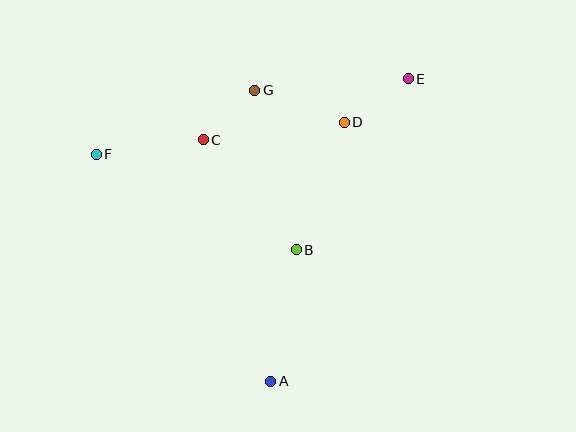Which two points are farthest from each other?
Points A and E are farthest from each other.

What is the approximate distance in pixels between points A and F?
The distance between A and F is approximately 286 pixels.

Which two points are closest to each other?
Points C and G are closest to each other.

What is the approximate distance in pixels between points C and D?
The distance between C and D is approximately 142 pixels.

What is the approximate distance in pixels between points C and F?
The distance between C and F is approximately 108 pixels.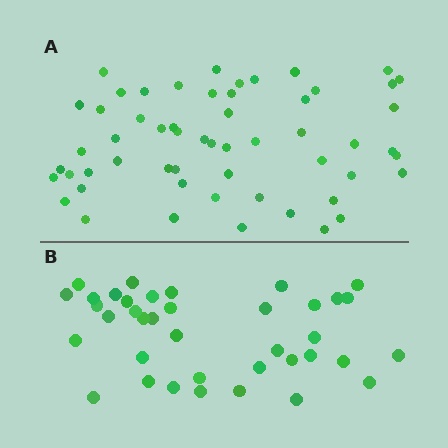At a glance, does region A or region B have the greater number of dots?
Region A (the top region) has more dots.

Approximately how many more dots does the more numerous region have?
Region A has approximately 20 more dots than region B.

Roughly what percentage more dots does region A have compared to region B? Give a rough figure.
About 45% more.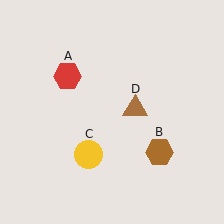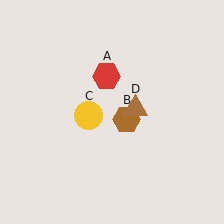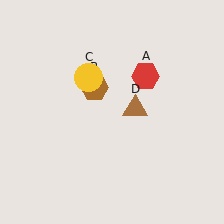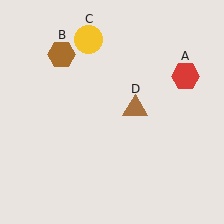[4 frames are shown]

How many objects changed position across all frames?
3 objects changed position: red hexagon (object A), brown hexagon (object B), yellow circle (object C).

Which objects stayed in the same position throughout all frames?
Brown triangle (object D) remained stationary.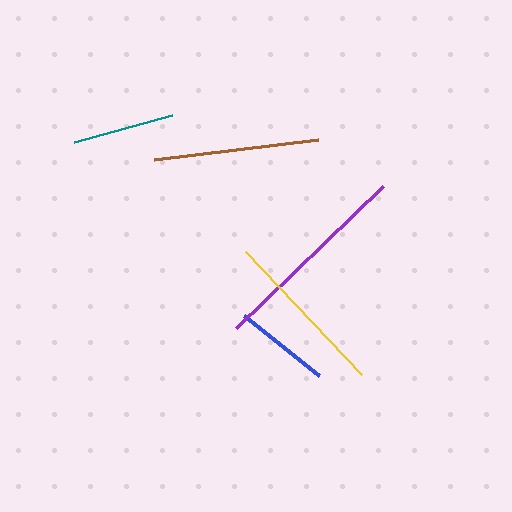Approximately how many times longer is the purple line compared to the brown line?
The purple line is approximately 1.2 times the length of the brown line.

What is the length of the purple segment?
The purple segment is approximately 204 pixels long.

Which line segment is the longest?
The purple line is the longest at approximately 204 pixels.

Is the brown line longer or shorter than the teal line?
The brown line is longer than the teal line.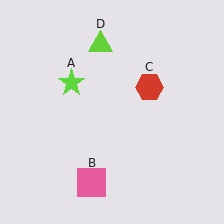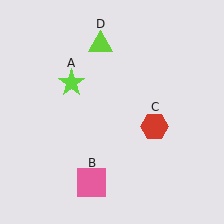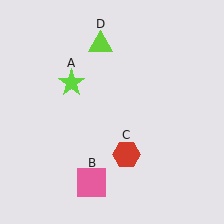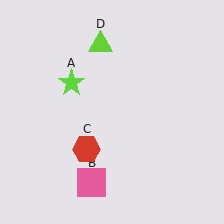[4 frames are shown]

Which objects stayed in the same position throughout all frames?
Lime star (object A) and pink square (object B) and lime triangle (object D) remained stationary.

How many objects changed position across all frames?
1 object changed position: red hexagon (object C).